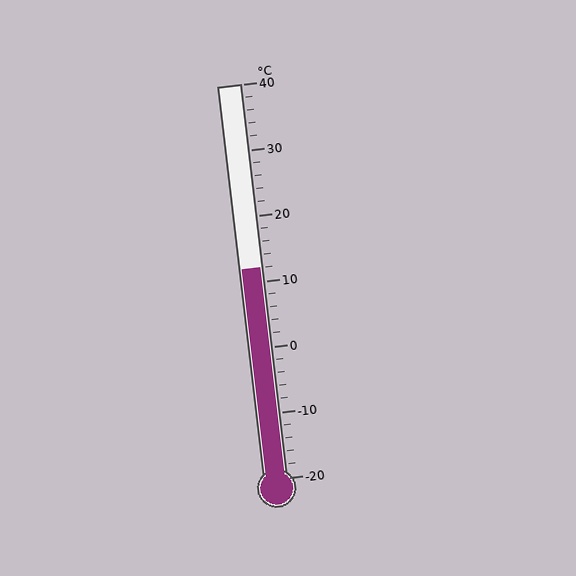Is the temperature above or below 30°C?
The temperature is below 30°C.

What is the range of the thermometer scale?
The thermometer scale ranges from -20°C to 40°C.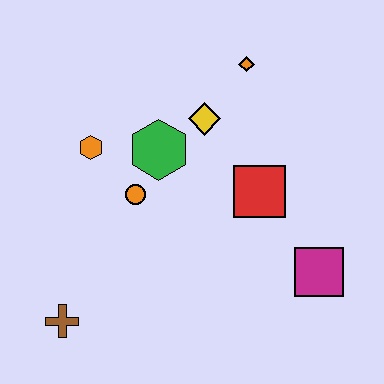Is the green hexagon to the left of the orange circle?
No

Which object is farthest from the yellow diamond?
The brown cross is farthest from the yellow diamond.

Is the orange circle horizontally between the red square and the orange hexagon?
Yes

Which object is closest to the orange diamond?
The yellow diamond is closest to the orange diamond.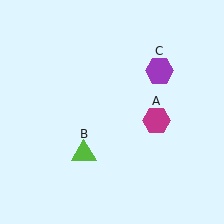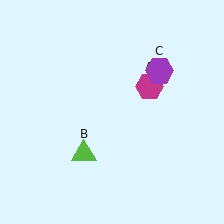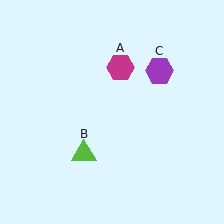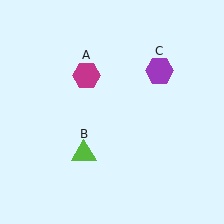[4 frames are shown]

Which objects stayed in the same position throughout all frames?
Lime triangle (object B) and purple hexagon (object C) remained stationary.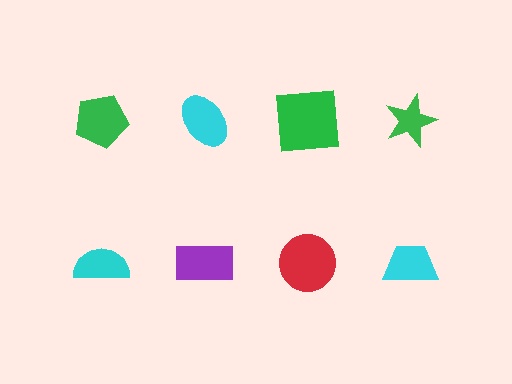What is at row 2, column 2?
A purple rectangle.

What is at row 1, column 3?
A green square.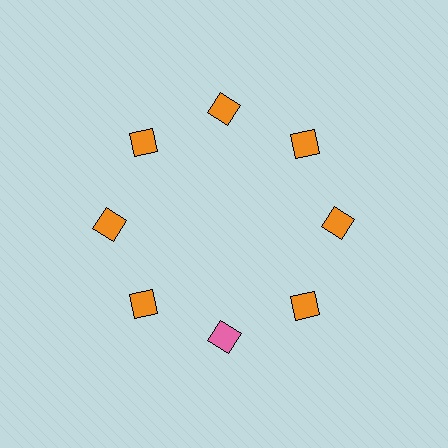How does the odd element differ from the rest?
It has a different color: pink instead of orange.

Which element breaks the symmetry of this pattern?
The pink square at roughly the 6 o'clock position breaks the symmetry. All other shapes are orange squares.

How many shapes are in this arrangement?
There are 8 shapes arranged in a ring pattern.